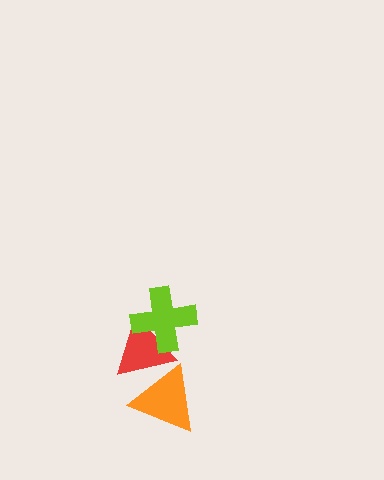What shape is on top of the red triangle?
The lime cross is on top of the red triangle.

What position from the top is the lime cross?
The lime cross is 1st from the top.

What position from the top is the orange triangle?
The orange triangle is 3rd from the top.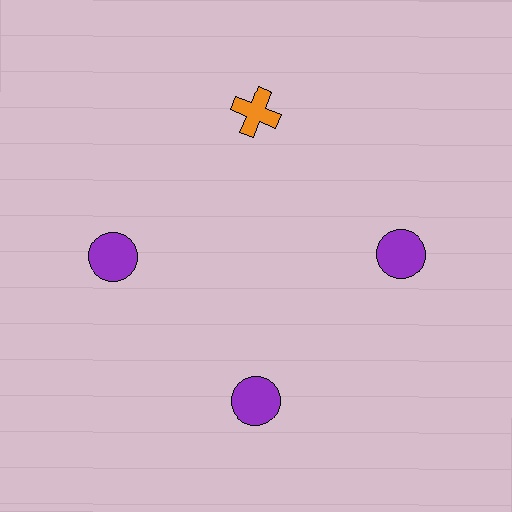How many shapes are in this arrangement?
There are 4 shapes arranged in a ring pattern.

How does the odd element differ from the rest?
It differs in both color (orange instead of purple) and shape (cross instead of circle).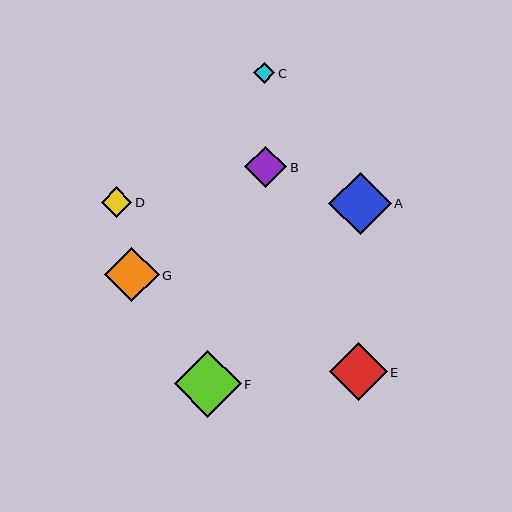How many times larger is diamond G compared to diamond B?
Diamond G is approximately 1.3 times the size of diamond B.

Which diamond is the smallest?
Diamond C is the smallest with a size of approximately 21 pixels.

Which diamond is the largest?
Diamond F is the largest with a size of approximately 67 pixels.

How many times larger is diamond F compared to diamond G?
Diamond F is approximately 1.2 times the size of diamond G.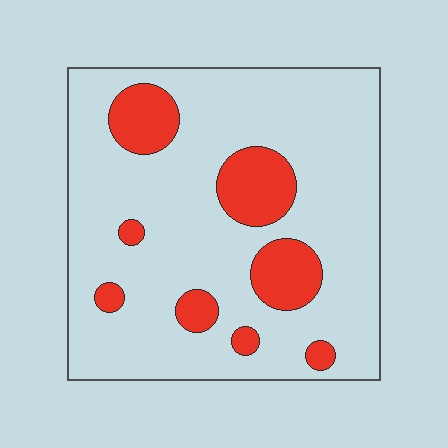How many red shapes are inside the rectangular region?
8.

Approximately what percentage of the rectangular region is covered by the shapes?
Approximately 20%.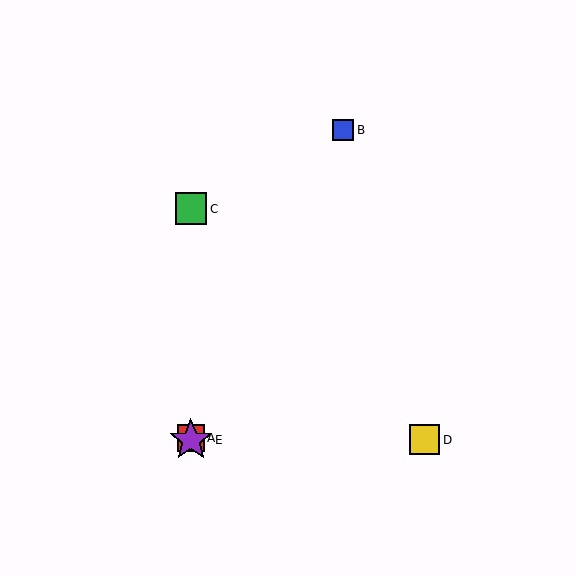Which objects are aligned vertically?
Objects A, C, E are aligned vertically.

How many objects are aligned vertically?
3 objects (A, C, E) are aligned vertically.